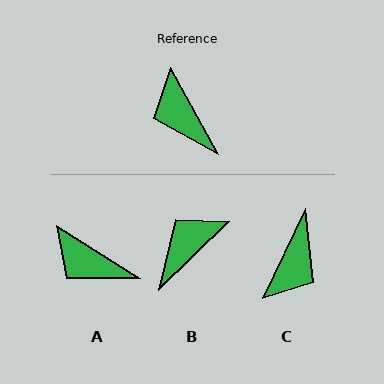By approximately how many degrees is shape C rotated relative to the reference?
Approximately 125 degrees counter-clockwise.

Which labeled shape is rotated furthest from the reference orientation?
C, about 125 degrees away.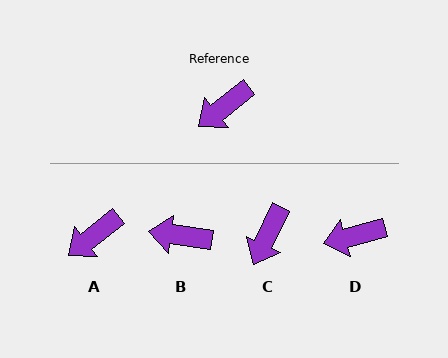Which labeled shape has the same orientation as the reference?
A.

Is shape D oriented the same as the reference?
No, it is off by about 23 degrees.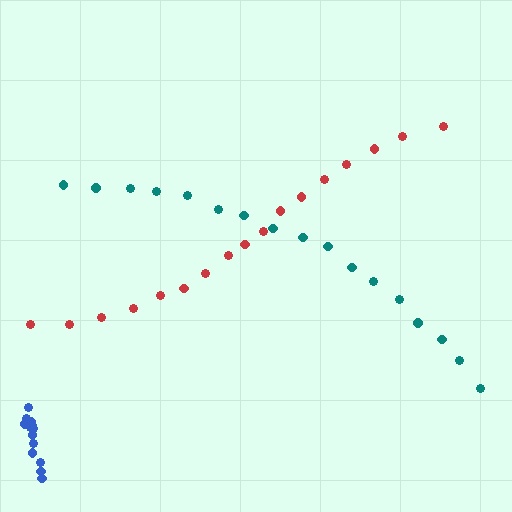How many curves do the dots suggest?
There are 3 distinct paths.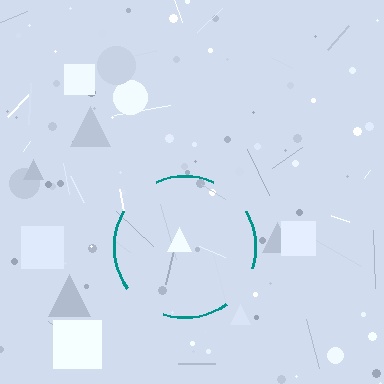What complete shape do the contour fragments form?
The contour fragments form a circle.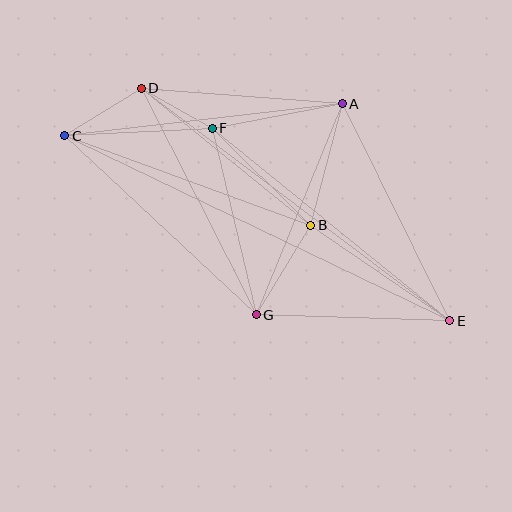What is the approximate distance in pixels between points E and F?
The distance between E and F is approximately 306 pixels.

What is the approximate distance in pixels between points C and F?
The distance between C and F is approximately 147 pixels.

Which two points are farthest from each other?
Points C and E are farthest from each other.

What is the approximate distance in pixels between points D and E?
The distance between D and E is approximately 387 pixels.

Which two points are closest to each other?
Points D and F are closest to each other.